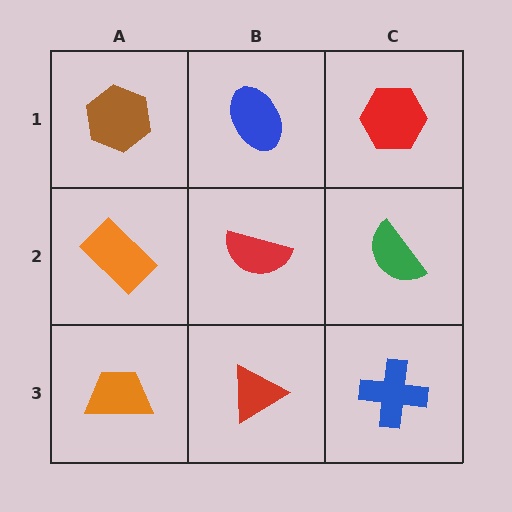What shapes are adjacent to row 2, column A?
A brown hexagon (row 1, column A), an orange trapezoid (row 3, column A), a red semicircle (row 2, column B).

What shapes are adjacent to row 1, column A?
An orange rectangle (row 2, column A), a blue ellipse (row 1, column B).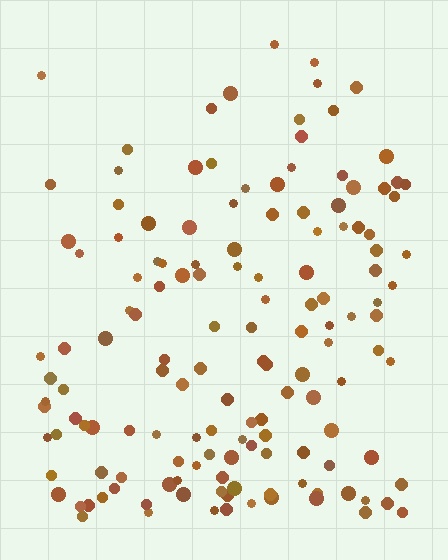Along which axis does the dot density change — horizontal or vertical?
Vertical.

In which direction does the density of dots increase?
From top to bottom, with the bottom side densest.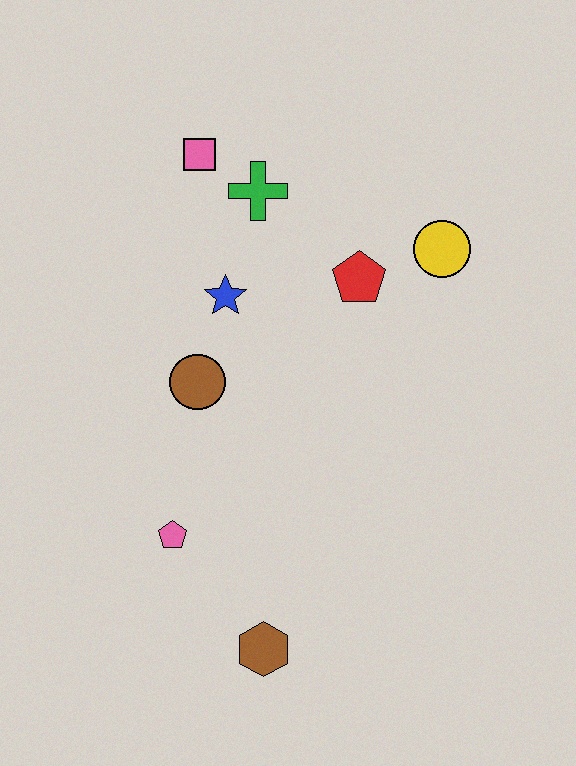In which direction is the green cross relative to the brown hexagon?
The green cross is above the brown hexagon.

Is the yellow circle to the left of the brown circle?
No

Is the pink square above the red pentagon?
Yes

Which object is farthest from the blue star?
The brown hexagon is farthest from the blue star.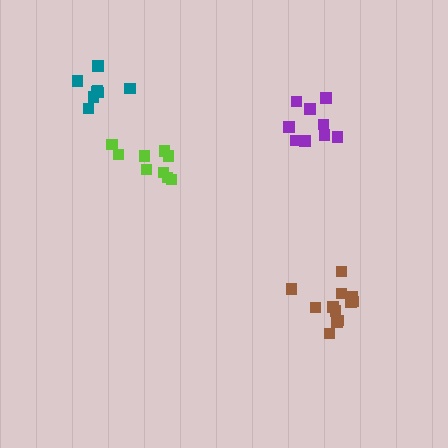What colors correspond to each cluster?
The clusters are colored: purple, lime, brown, teal.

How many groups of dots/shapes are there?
There are 4 groups.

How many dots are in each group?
Group 1: 9 dots, Group 2: 9 dots, Group 3: 12 dots, Group 4: 8 dots (38 total).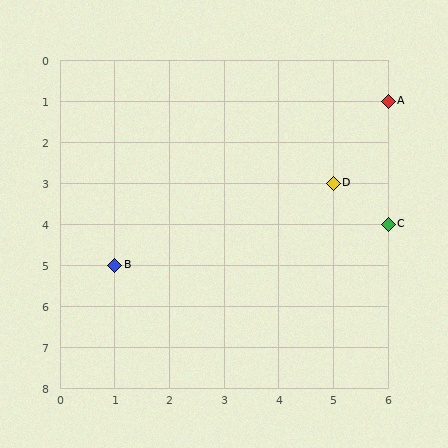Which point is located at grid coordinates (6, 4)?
Point C is at (6, 4).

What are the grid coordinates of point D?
Point D is at grid coordinates (5, 3).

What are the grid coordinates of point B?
Point B is at grid coordinates (1, 5).